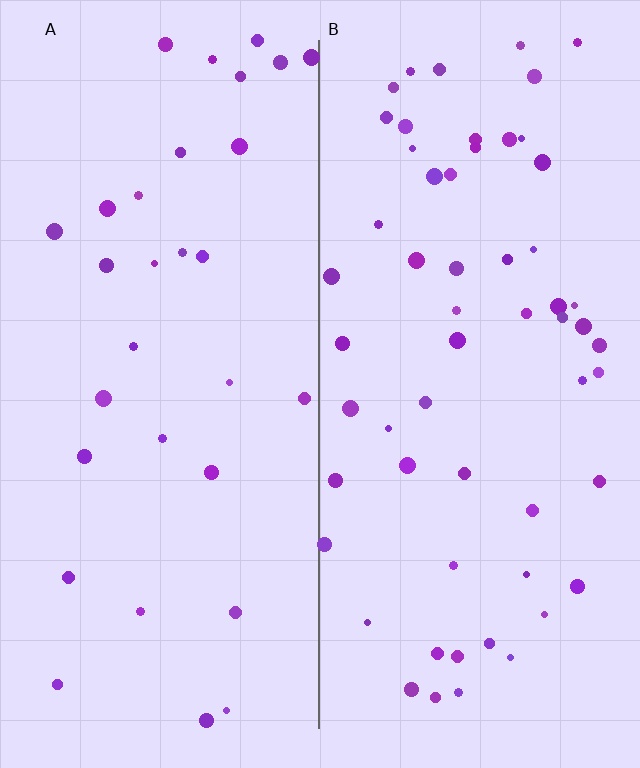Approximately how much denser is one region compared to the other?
Approximately 1.9× — region B over region A.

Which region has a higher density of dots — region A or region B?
B (the right).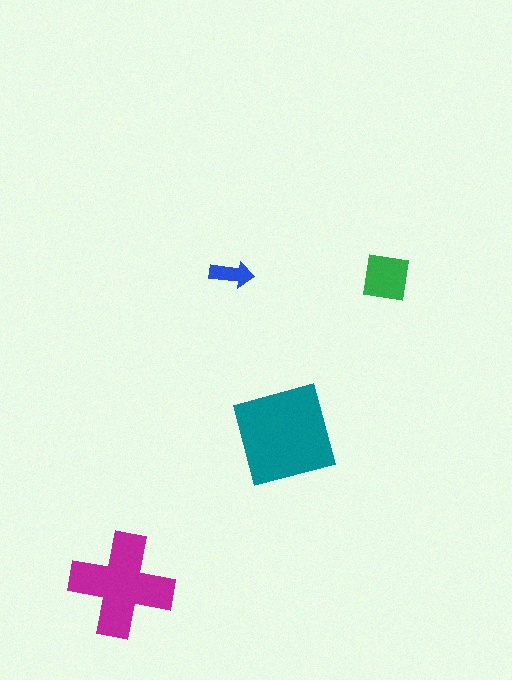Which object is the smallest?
The blue arrow.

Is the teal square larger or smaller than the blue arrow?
Larger.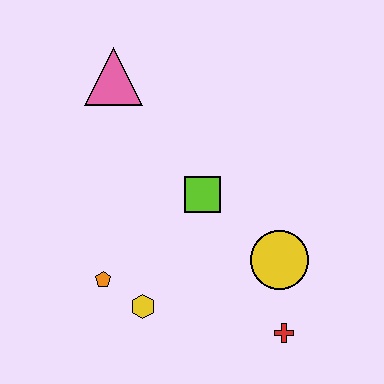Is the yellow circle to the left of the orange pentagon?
No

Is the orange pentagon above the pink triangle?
No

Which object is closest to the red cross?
The yellow circle is closest to the red cross.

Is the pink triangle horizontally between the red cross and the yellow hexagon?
No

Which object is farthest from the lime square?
The red cross is farthest from the lime square.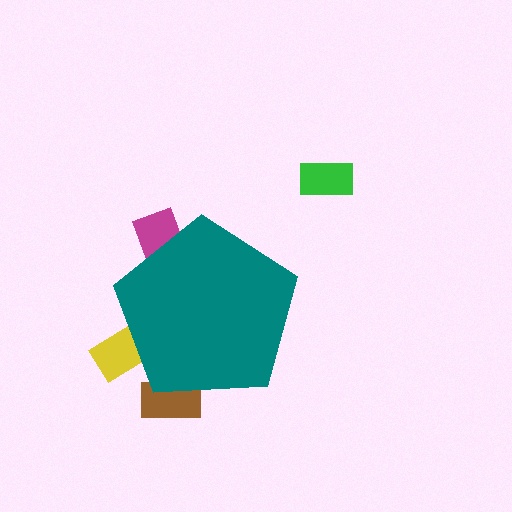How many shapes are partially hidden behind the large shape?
3 shapes are partially hidden.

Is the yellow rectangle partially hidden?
Yes, the yellow rectangle is partially hidden behind the teal pentagon.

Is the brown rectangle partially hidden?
Yes, the brown rectangle is partially hidden behind the teal pentagon.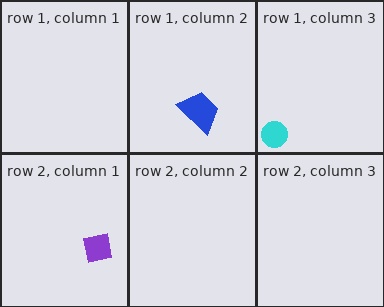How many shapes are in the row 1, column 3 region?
1.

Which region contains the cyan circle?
The row 1, column 3 region.